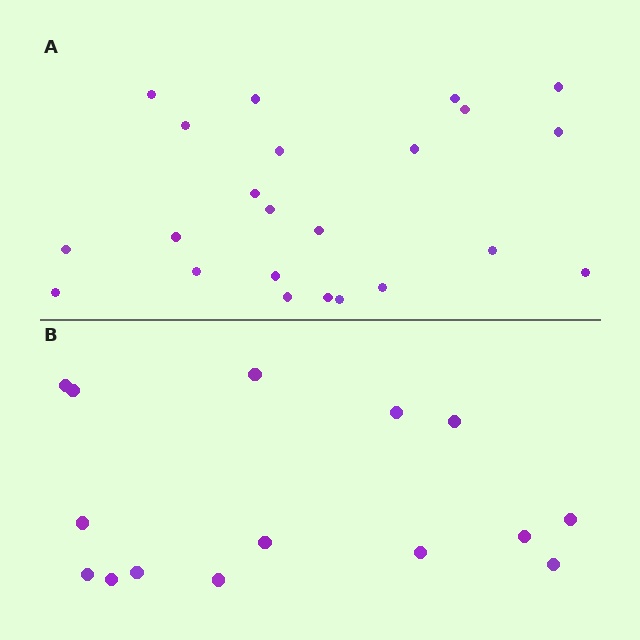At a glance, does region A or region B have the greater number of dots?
Region A (the top region) has more dots.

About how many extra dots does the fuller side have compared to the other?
Region A has roughly 8 or so more dots than region B.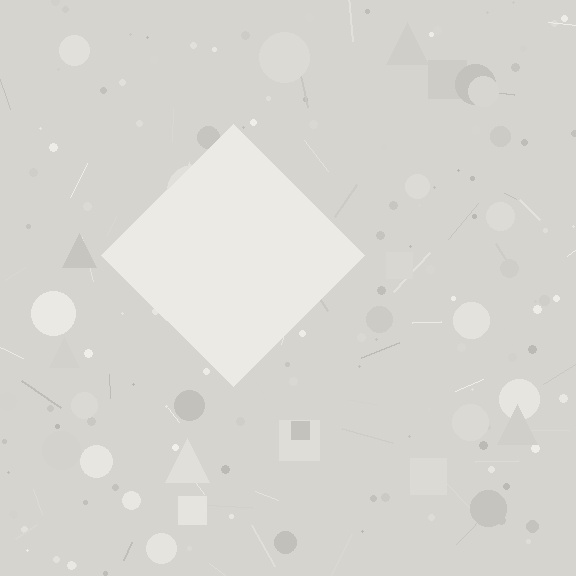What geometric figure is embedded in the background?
A diamond is embedded in the background.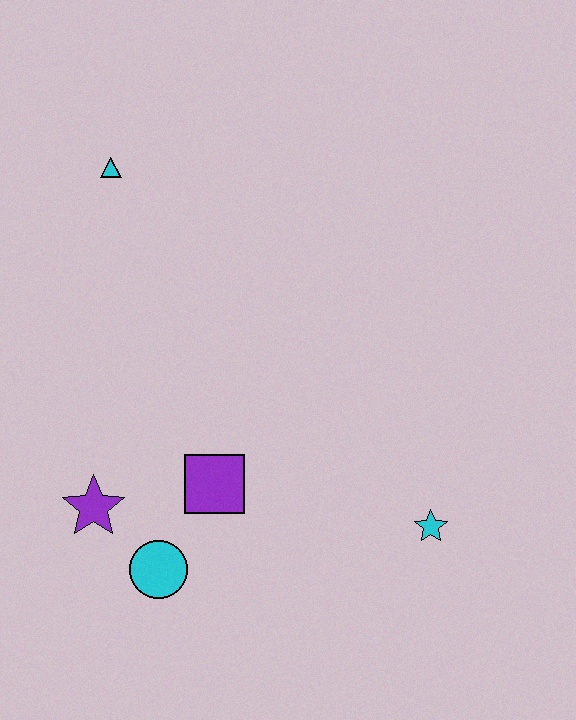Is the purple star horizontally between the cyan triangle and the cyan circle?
No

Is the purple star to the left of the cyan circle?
Yes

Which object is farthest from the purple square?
The cyan triangle is farthest from the purple square.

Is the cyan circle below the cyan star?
Yes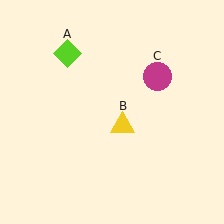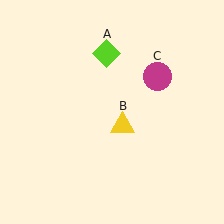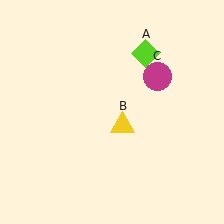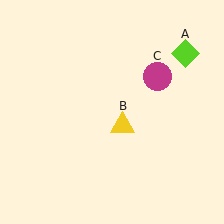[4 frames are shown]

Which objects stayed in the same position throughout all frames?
Yellow triangle (object B) and magenta circle (object C) remained stationary.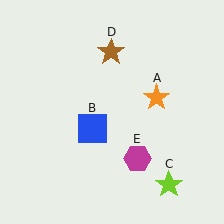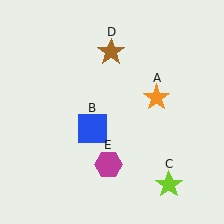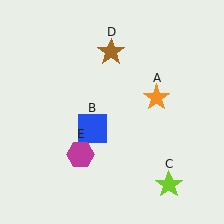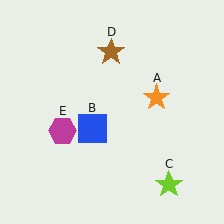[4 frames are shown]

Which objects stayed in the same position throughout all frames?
Orange star (object A) and blue square (object B) and lime star (object C) and brown star (object D) remained stationary.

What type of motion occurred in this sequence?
The magenta hexagon (object E) rotated clockwise around the center of the scene.